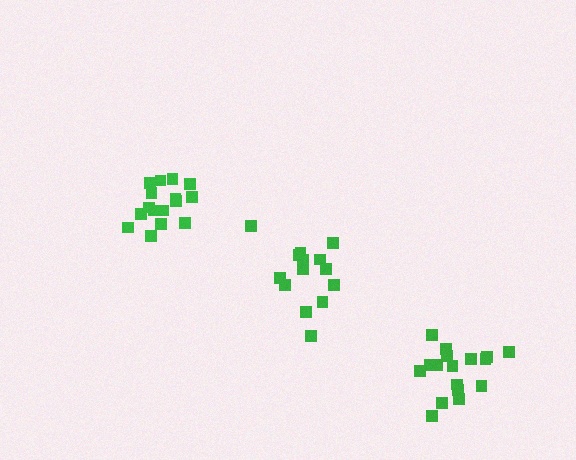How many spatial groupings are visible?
There are 3 spatial groupings.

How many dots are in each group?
Group 1: 16 dots, Group 2: 14 dots, Group 3: 17 dots (47 total).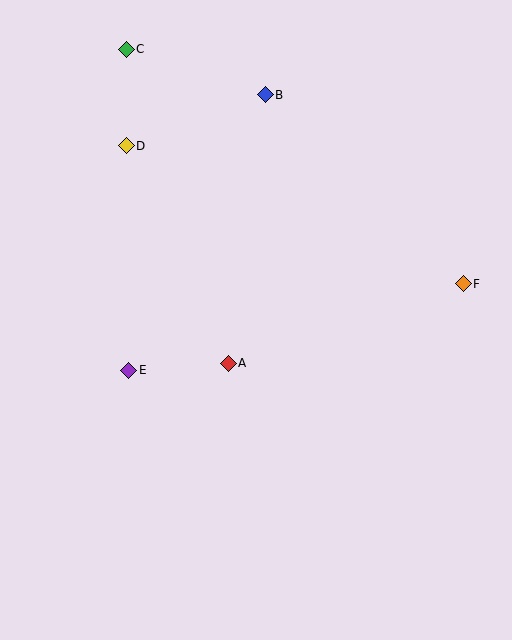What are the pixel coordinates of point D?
Point D is at (126, 146).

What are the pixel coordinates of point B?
Point B is at (265, 95).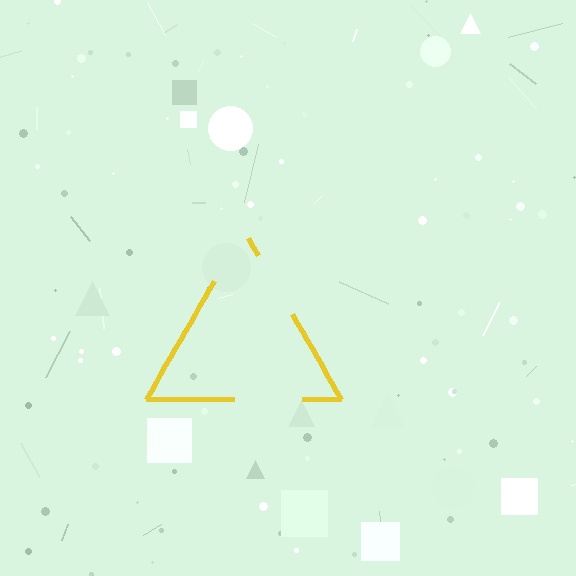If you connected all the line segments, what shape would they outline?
They would outline a triangle.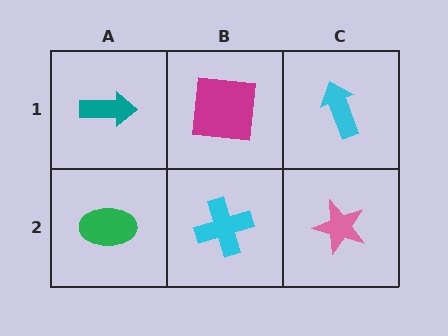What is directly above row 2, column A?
A teal arrow.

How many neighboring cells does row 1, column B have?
3.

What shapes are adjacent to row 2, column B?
A magenta square (row 1, column B), a green ellipse (row 2, column A), a pink star (row 2, column C).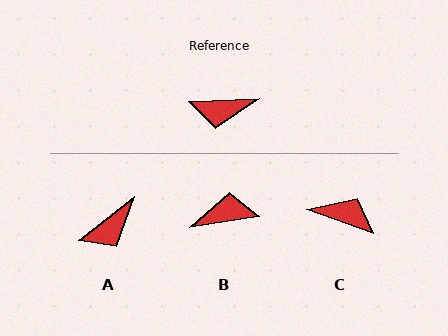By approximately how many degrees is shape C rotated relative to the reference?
Approximately 158 degrees counter-clockwise.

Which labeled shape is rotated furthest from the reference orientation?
B, about 174 degrees away.